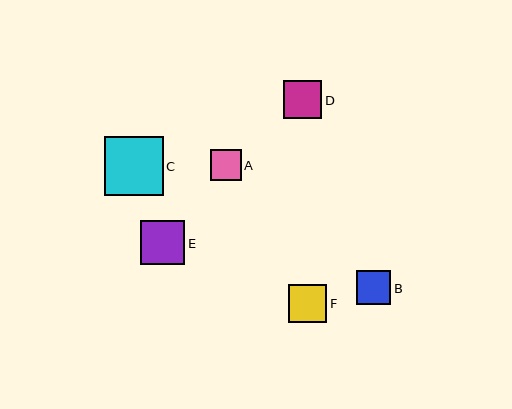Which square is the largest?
Square C is the largest with a size of approximately 58 pixels.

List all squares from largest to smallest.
From largest to smallest: C, E, D, F, B, A.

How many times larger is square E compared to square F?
Square E is approximately 1.2 times the size of square F.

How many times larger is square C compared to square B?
Square C is approximately 1.7 times the size of square B.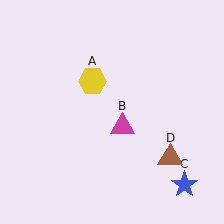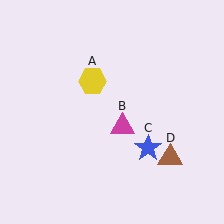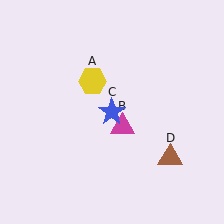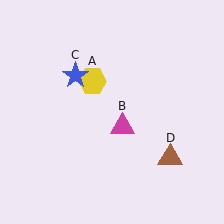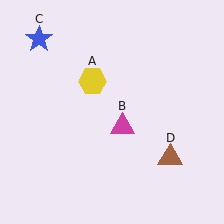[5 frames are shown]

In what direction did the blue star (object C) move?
The blue star (object C) moved up and to the left.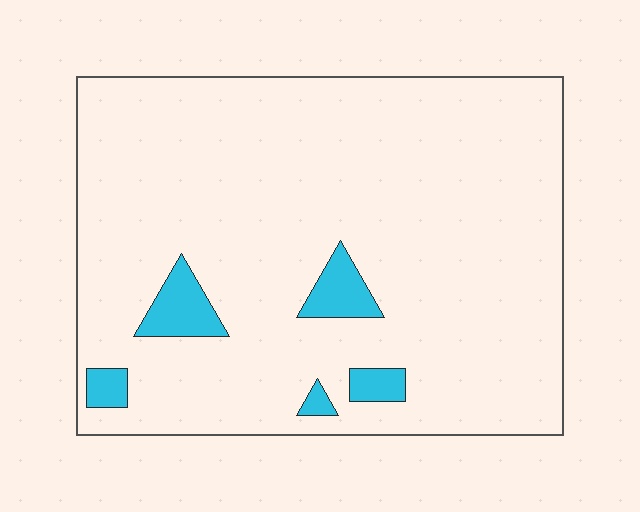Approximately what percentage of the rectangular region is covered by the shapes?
Approximately 5%.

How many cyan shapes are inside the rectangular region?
5.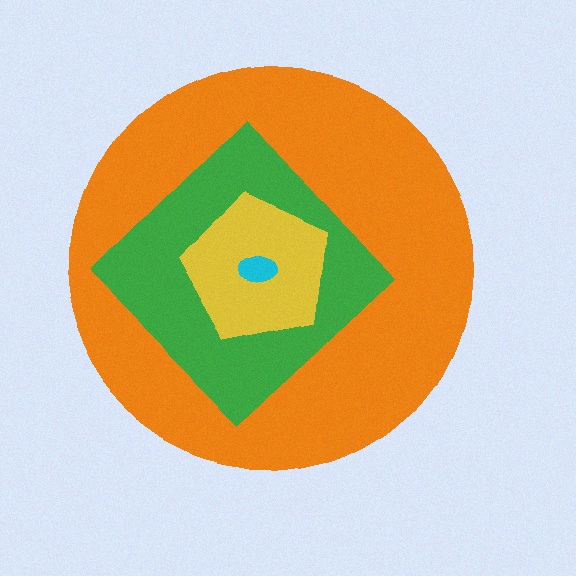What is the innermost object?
The cyan ellipse.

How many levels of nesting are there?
4.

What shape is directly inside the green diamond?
The yellow pentagon.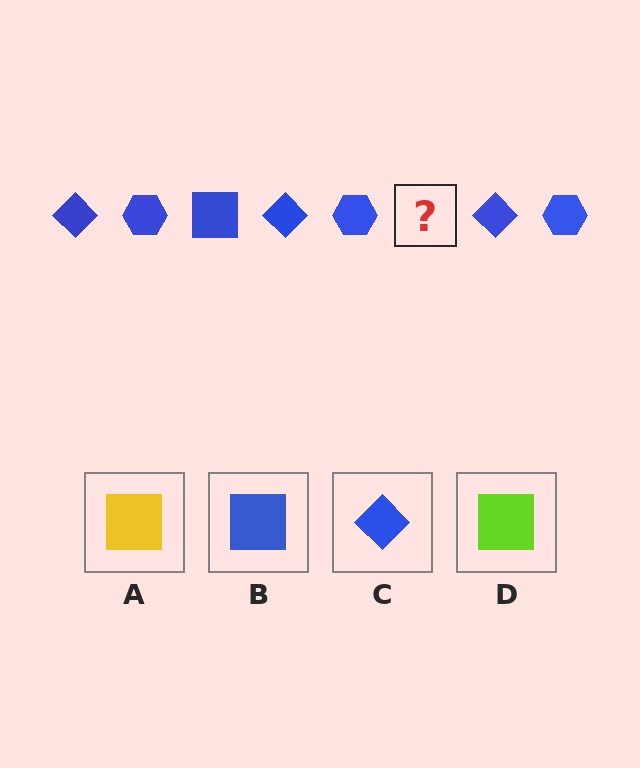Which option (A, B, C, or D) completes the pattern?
B.